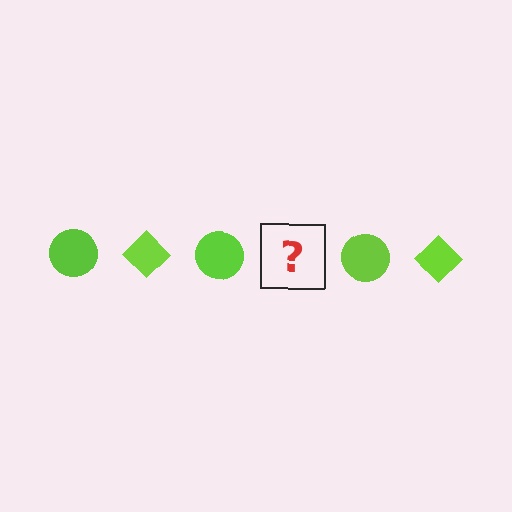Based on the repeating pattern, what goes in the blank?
The blank should be a lime diamond.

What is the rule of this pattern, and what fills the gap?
The rule is that the pattern cycles through circle, diamond shapes in lime. The gap should be filled with a lime diamond.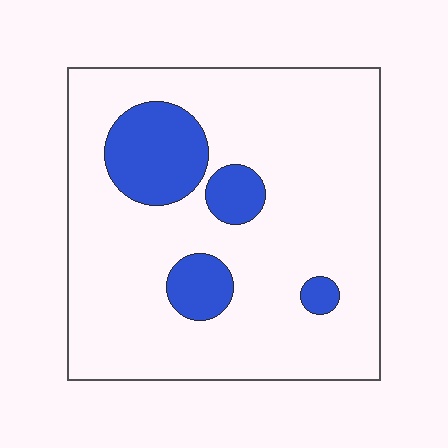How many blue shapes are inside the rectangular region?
4.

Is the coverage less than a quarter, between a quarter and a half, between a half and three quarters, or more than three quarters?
Less than a quarter.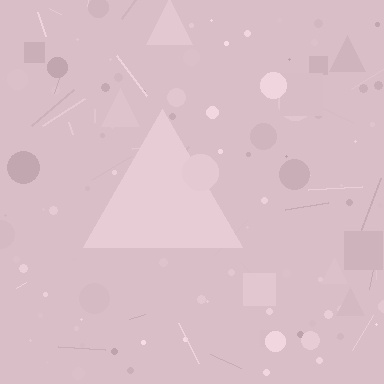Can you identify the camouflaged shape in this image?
The camouflaged shape is a triangle.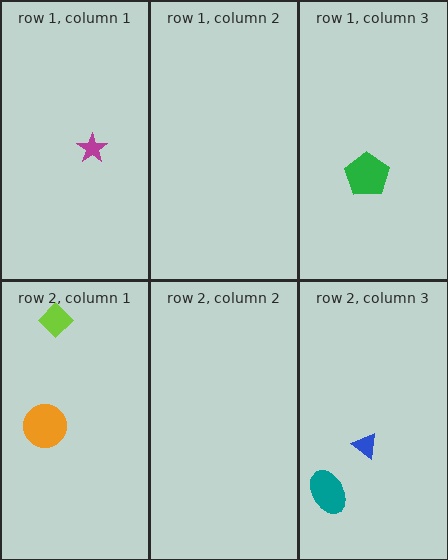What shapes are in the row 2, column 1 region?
The lime diamond, the orange circle.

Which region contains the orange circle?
The row 2, column 1 region.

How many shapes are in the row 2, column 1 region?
2.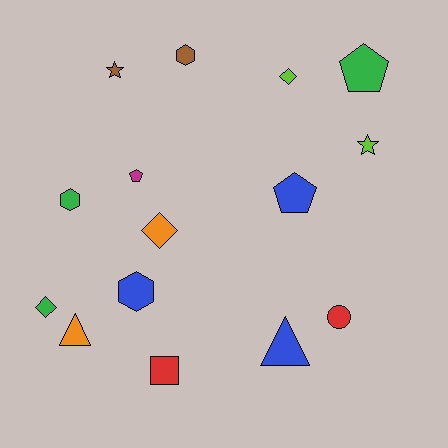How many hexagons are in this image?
There are 3 hexagons.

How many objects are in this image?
There are 15 objects.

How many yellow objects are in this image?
There are no yellow objects.